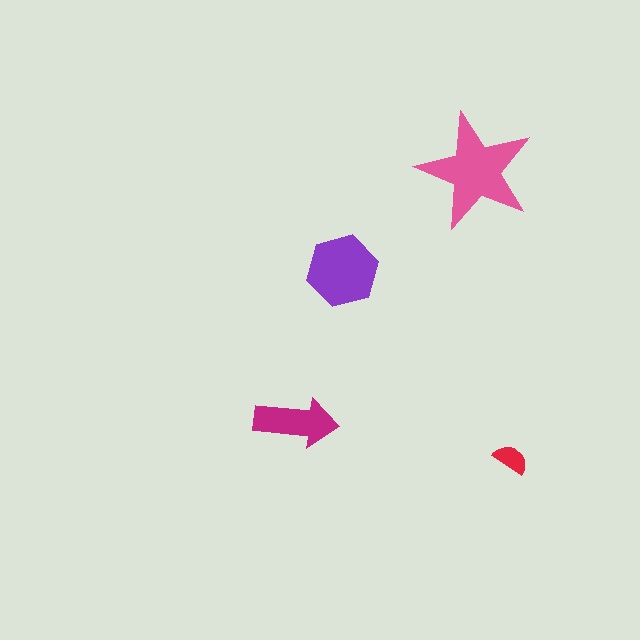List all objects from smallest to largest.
The red semicircle, the magenta arrow, the purple hexagon, the pink star.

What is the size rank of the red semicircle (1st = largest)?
4th.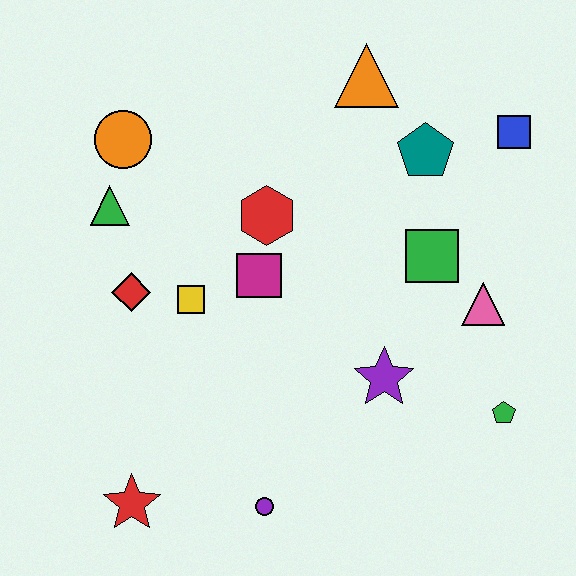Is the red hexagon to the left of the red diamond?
No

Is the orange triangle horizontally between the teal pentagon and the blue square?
No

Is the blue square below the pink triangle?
No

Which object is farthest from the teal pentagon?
The red star is farthest from the teal pentagon.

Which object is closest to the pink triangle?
The green square is closest to the pink triangle.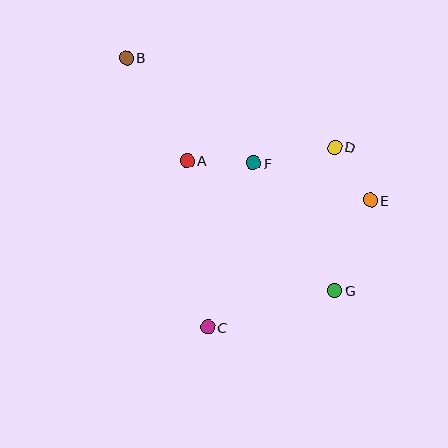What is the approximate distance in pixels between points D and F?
The distance between D and F is approximately 83 pixels.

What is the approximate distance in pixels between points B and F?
The distance between B and F is approximately 165 pixels.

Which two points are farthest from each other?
Points B and G are farthest from each other.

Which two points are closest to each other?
Points D and E are closest to each other.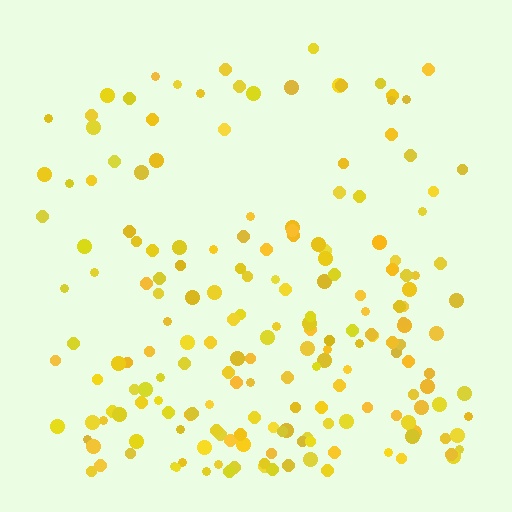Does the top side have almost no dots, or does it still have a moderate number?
Still a moderate number, just noticeably fewer than the bottom.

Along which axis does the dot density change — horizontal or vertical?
Vertical.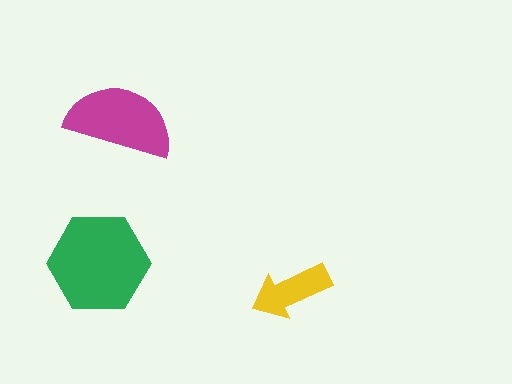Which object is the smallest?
The yellow arrow.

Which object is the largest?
The green hexagon.